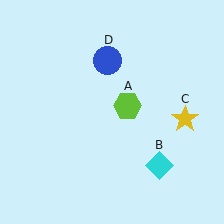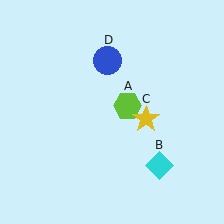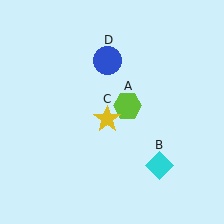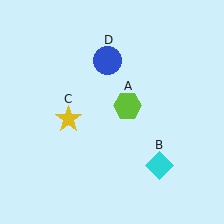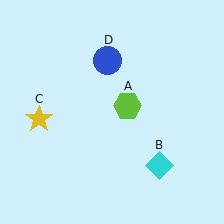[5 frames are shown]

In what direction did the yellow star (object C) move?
The yellow star (object C) moved left.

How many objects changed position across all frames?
1 object changed position: yellow star (object C).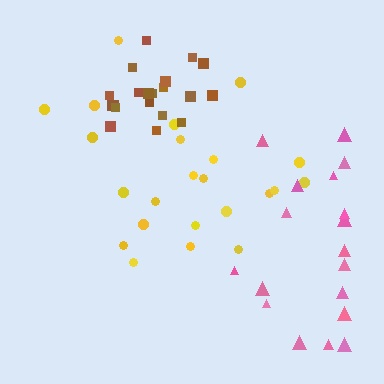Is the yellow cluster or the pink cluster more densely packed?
Yellow.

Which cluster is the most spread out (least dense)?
Pink.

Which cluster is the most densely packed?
Brown.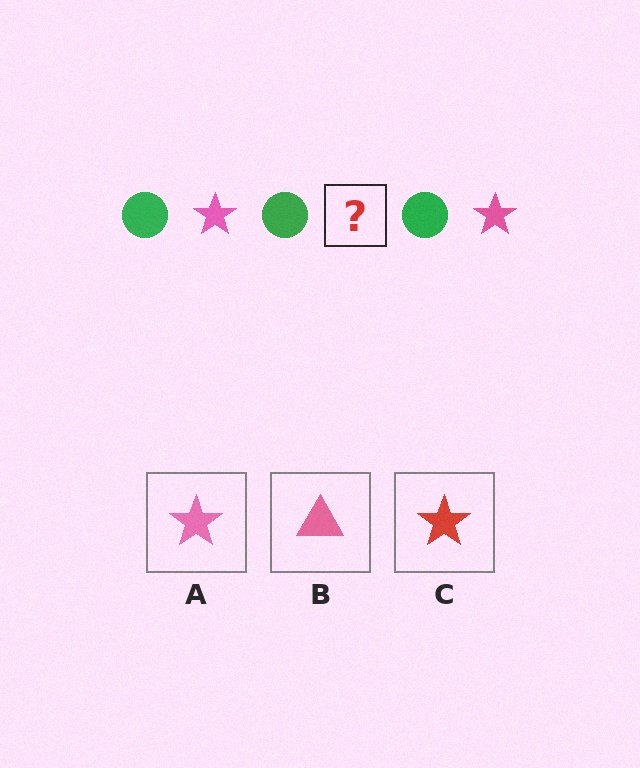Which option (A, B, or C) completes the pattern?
A.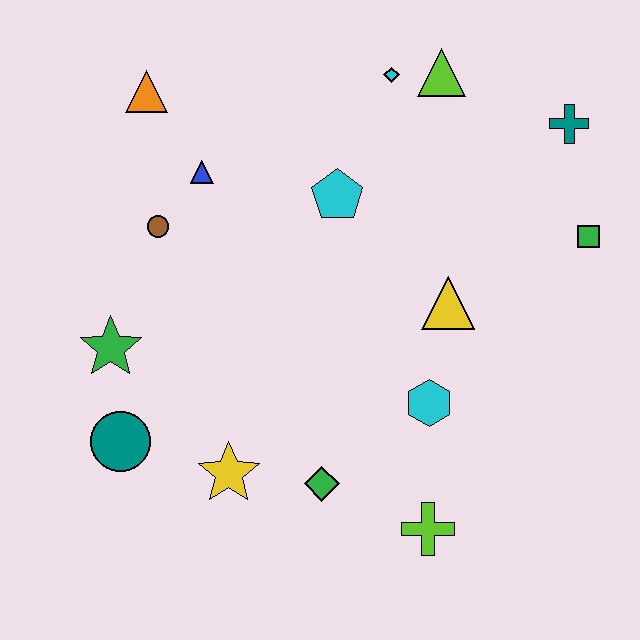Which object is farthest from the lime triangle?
The teal circle is farthest from the lime triangle.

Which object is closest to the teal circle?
The green star is closest to the teal circle.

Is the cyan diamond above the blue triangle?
Yes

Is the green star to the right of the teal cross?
No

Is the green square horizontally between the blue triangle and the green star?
No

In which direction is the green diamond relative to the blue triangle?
The green diamond is below the blue triangle.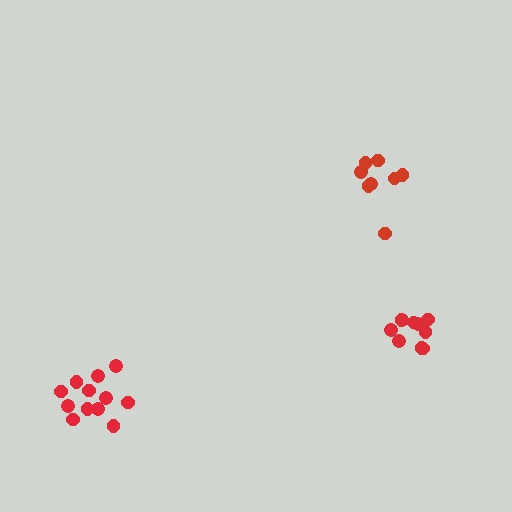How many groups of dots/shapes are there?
There are 3 groups.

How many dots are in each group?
Group 1: 8 dots, Group 2: 10 dots, Group 3: 12 dots (30 total).